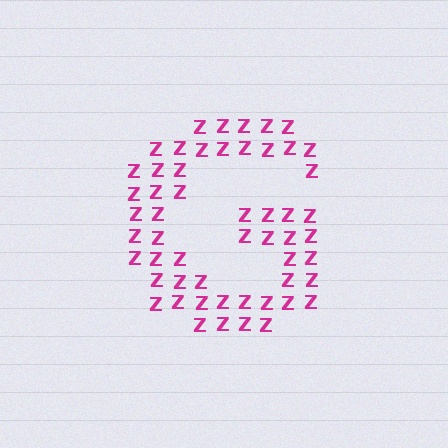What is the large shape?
The large shape is the letter G.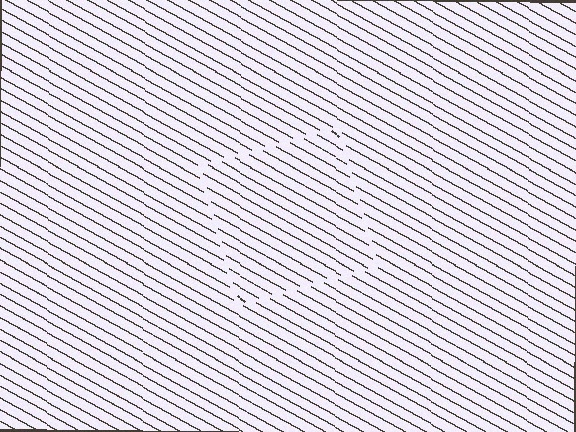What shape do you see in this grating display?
An illusory square. The interior of the shape contains the same grating, shifted by half a period — the contour is defined by the phase discontinuity where line-ends from the inner and outer gratings abut.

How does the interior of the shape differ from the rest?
The interior of the shape contains the same grating, shifted by half a period — the contour is defined by the phase discontinuity where line-ends from the inner and outer gratings abut.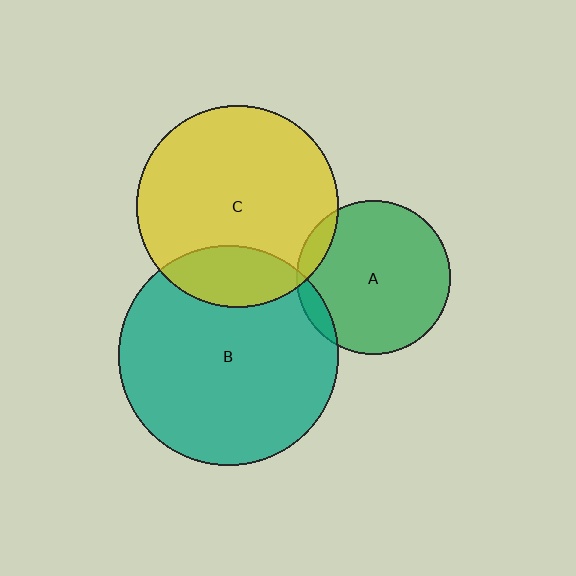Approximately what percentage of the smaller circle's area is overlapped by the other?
Approximately 20%.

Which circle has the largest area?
Circle B (teal).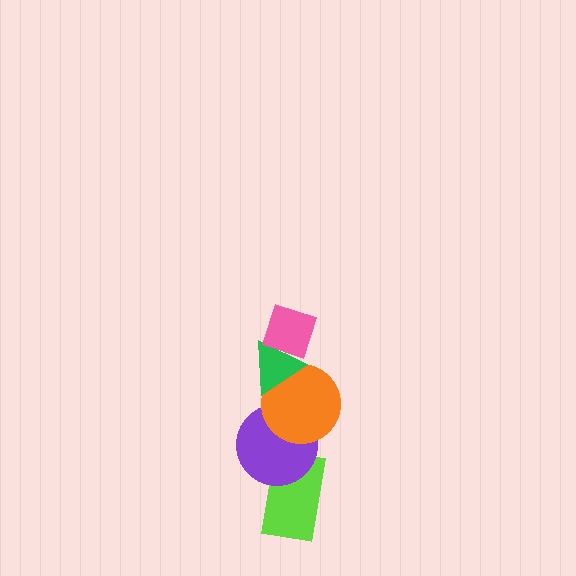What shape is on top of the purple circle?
The orange circle is on top of the purple circle.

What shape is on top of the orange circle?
The green triangle is on top of the orange circle.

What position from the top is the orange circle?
The orange circle is 3rd from the top.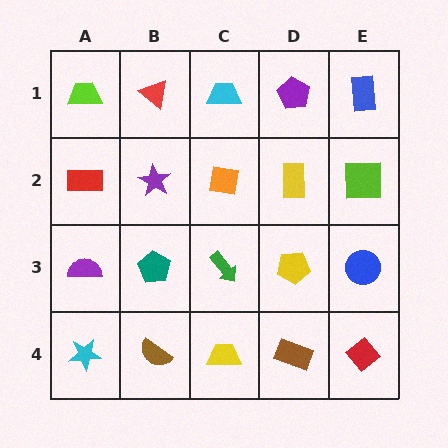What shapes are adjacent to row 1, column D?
A yellow rectangle (row 2, column D), a cyan trapezoid (row 1, column C), a blue rectangle (row 1, column E).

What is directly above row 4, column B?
A teal pentagon.